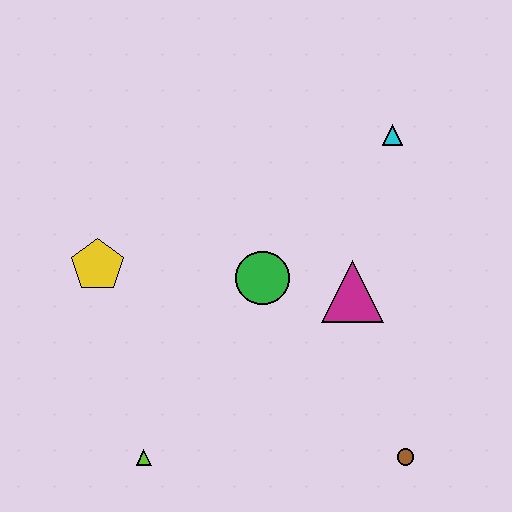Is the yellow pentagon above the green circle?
Yes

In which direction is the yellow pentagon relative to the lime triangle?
The yellow pentagon is above the lime triangle.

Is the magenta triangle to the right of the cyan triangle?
No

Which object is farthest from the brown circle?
The yellow pentagon is farthest from the brown circle.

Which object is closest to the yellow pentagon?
The green circle is closest to the yellow pentagon.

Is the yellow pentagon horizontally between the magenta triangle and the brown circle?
No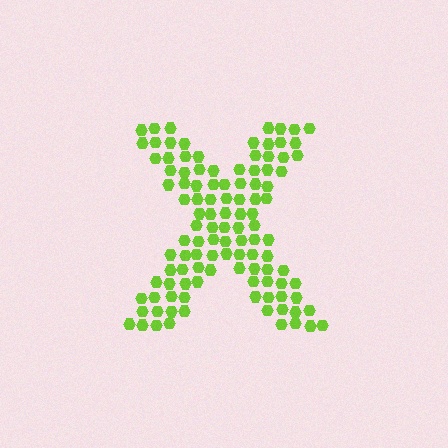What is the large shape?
The large shape is the letter X.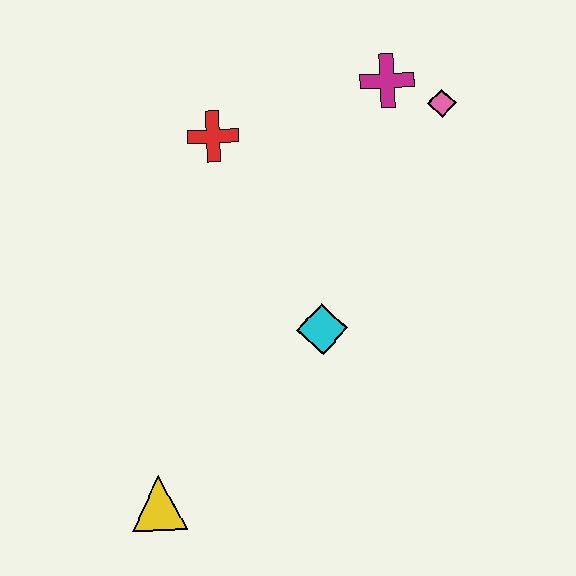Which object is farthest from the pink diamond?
The yellow triangle is farthest from the pink diamond.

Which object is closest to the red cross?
The magenta cross is closest to the red cross.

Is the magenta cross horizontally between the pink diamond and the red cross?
Yes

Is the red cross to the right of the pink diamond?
No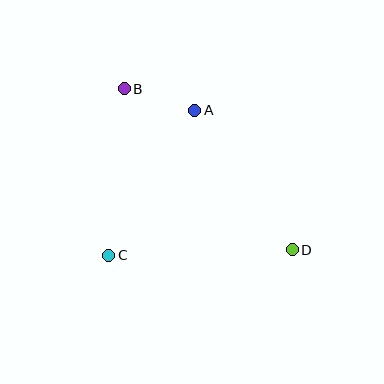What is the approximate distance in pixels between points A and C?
The distance between A and C is approximately 169 pixels.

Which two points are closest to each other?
Points A and B are closest to each other.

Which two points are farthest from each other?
Points B and D are farthest from each other.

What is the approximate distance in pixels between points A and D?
The distance between A and D is approximately 170 pixels.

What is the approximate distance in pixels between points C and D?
The distance between C and D is approximately 183 pixels.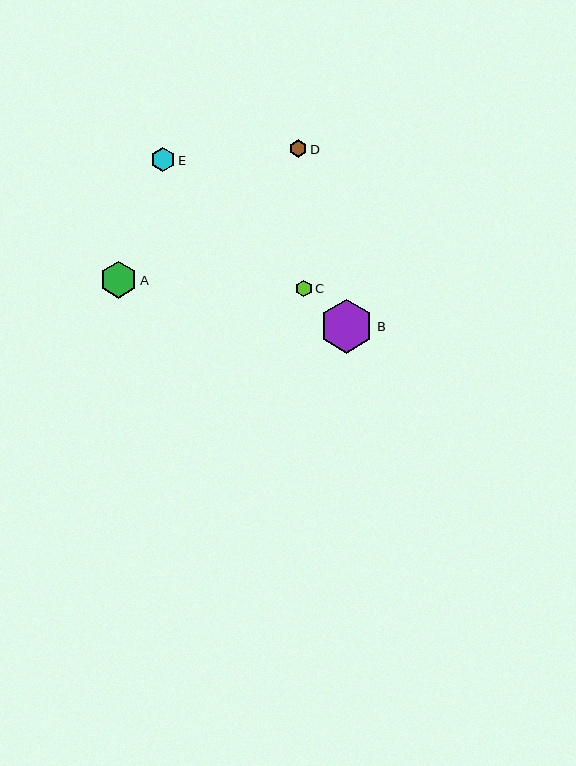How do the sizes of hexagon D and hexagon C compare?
Hexagon D and hexagon C are approximately the same size.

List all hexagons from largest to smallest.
From largest to smallest: B, A, E, D, C.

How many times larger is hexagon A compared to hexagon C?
Hexagon A is approximately 2.2 times the size of hexagon C.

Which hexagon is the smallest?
Hexagon C is the smallest with a size of approximately 17 pixels.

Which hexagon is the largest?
Hexagon B is the largest with a size of approximately 54 pixels.